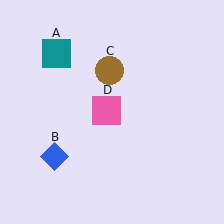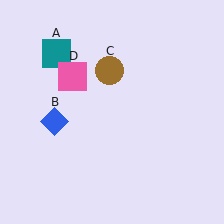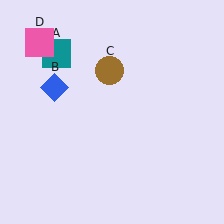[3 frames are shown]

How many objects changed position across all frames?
2 objects changed position: blue diamond (object B), pink square (object D).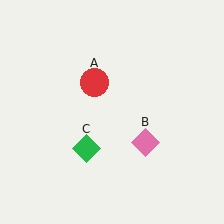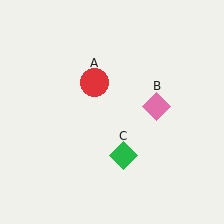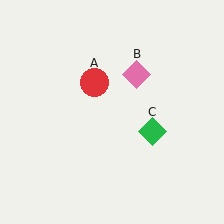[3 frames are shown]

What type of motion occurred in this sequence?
The pink diamond (object B), green diamond (object C) rotated counterclockwise around the center of the scene.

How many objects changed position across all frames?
2 objects changed position: pink diamond (object B), green diamond (object C).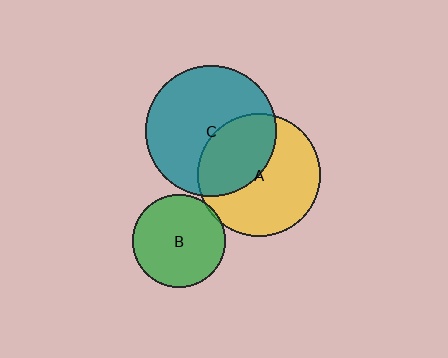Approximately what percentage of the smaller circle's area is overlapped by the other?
Approximately 40%.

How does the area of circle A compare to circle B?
Approximately 1.7 times.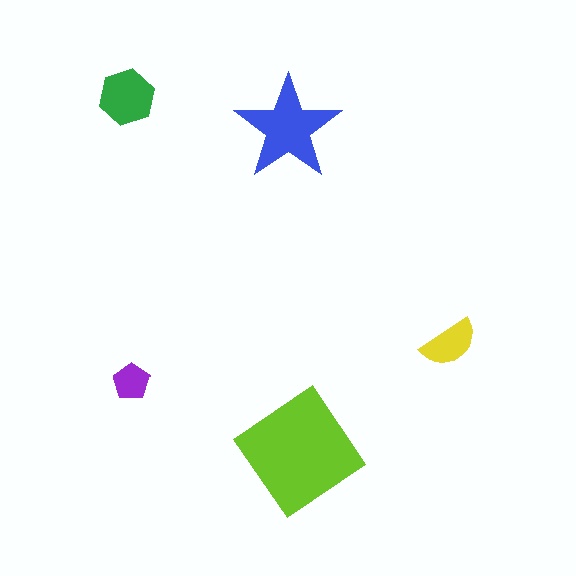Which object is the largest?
The lime diamond.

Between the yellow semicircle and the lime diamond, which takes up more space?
The lime diamond.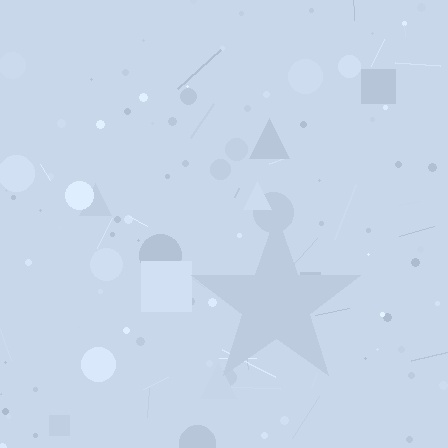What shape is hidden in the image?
A star is hidden in the image.